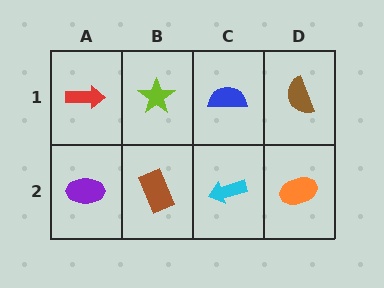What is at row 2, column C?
A cyan arrow.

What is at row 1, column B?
A lime star.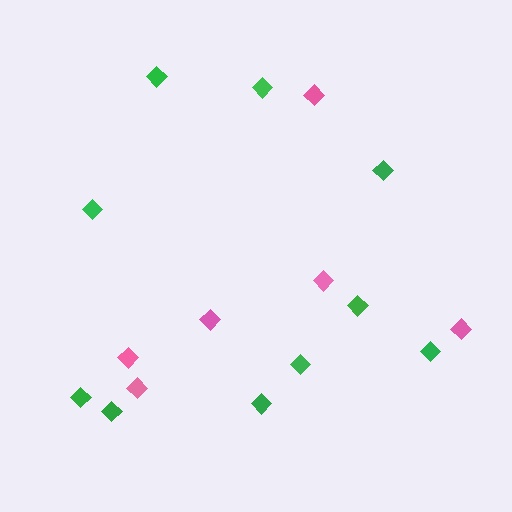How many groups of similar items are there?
There are 2 groups: one group of pink diamonds (6) and one group of green diamonds (10).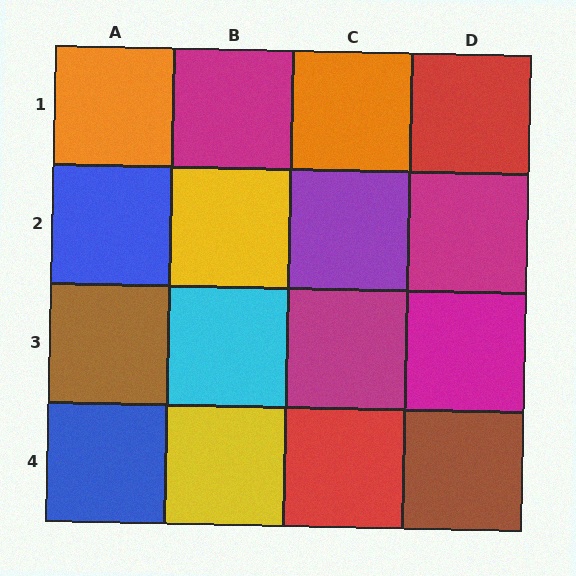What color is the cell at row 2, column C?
Purple.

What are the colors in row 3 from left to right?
Brown, cyan, magenta, magenta.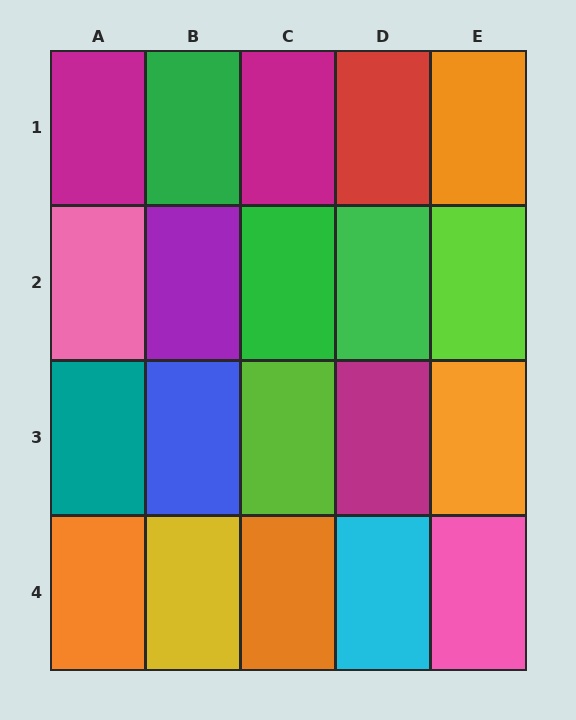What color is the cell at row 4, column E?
Pink.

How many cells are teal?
1 cell is teal.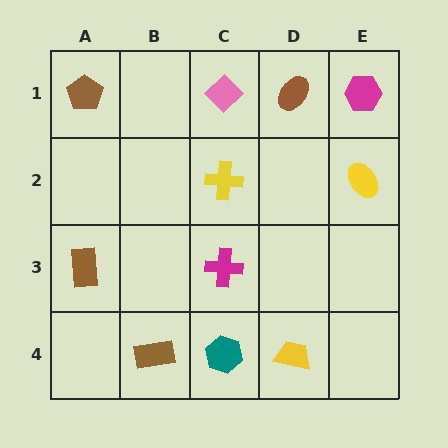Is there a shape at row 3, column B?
No, that cell is empty.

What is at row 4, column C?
A teal hexagon.